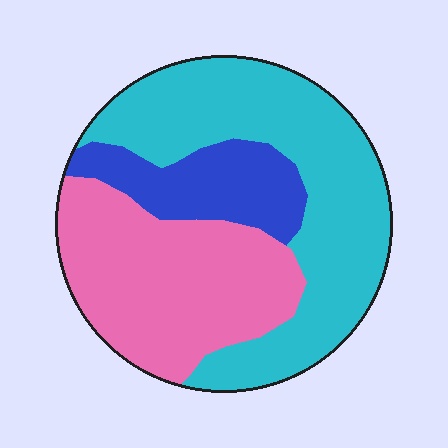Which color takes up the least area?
Blue, at roughly 15%.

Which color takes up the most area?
Cyan, at roughly 45%.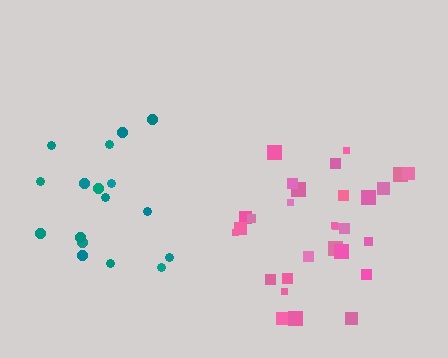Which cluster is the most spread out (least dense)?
Pink.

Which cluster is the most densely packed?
Teal.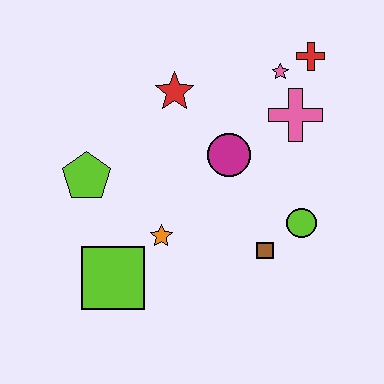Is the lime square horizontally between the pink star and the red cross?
No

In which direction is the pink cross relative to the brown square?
The pink cross is above the brown square.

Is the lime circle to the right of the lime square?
Yes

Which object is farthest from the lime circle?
The lime pentagon is farthest from the lime circle.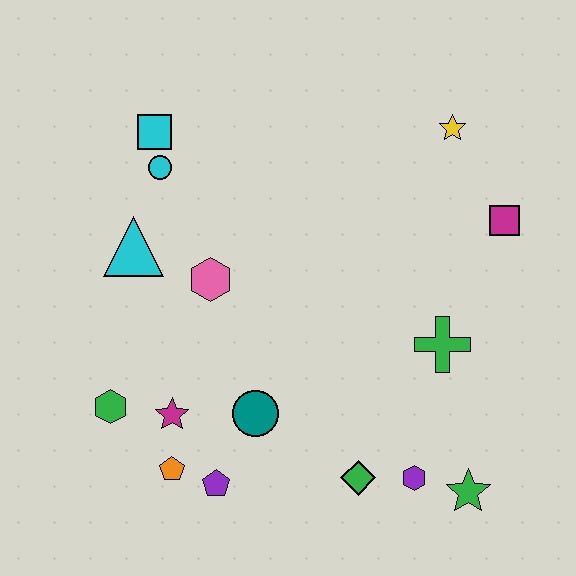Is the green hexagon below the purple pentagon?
No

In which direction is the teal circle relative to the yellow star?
The teal circle is below the yellow star.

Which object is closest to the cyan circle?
The cyan square is closest to the cyan circle.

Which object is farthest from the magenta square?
The green hexagon is farthest from the magenta square.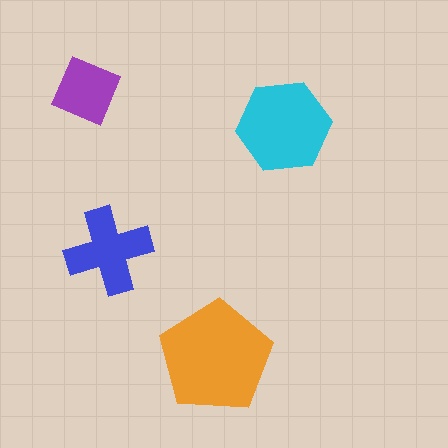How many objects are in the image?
There are 4 objects in the image.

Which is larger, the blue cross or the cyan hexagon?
The cyan hexagon.